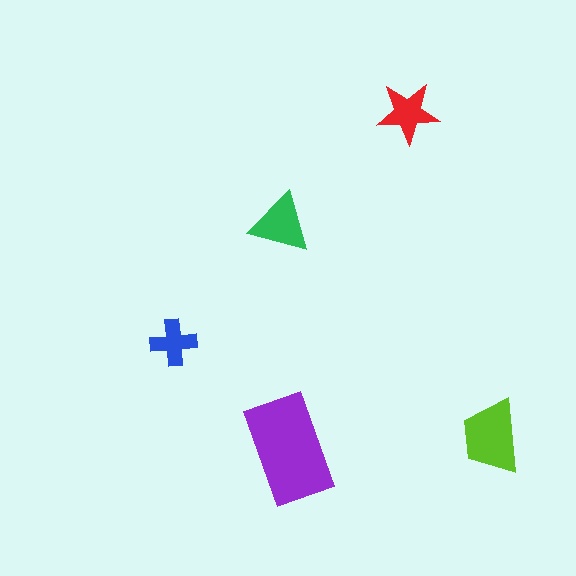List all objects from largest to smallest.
The purple rectangle, the lime trapezoid, the green triangle, the red star, the blue cross.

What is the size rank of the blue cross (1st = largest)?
5th.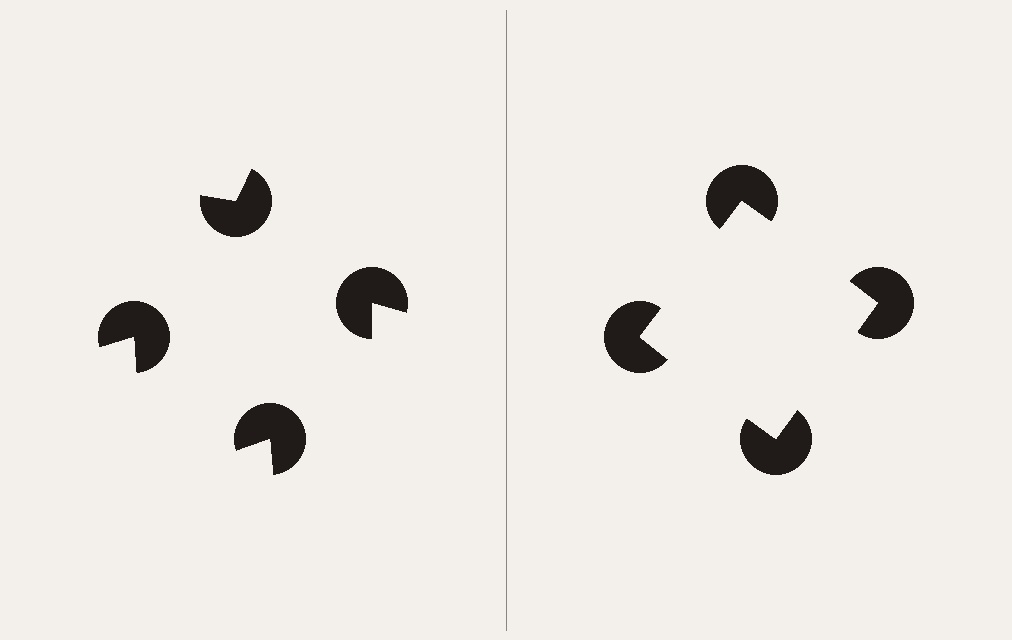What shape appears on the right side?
An illusory square.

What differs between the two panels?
The pac-man discs are positioned identically on both sides; only the wedge orientations differ. On the right they align to a square; on the left they are misaligned.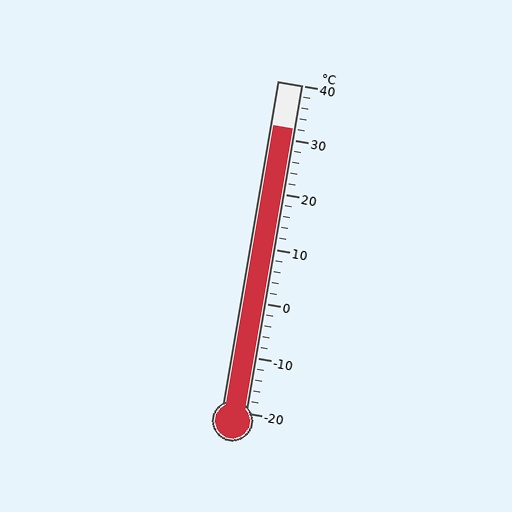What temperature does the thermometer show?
The thermometer shows approximately 32°C.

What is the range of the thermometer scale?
The thermometer scale ranges from -20°C to 40°C.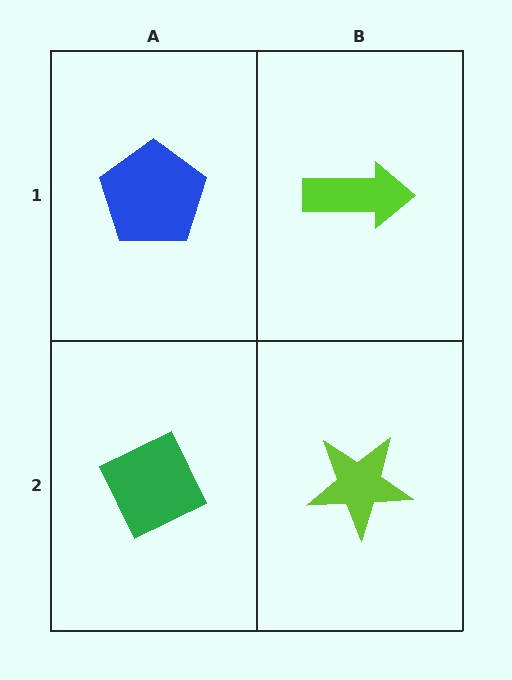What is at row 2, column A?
A green diamond.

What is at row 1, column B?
A lime arrow.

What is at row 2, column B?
A lime star.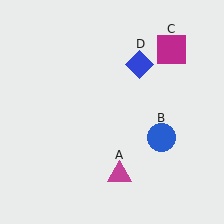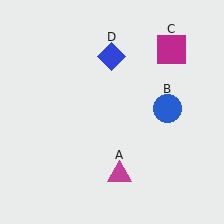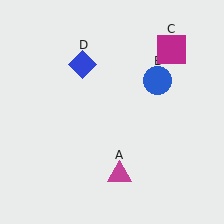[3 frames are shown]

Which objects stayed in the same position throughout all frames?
Magenta triangle (object A) and magenta square (object C) remained stationary.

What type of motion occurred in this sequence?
The blue circle (object B), blue diamond (object D) rotated counterclockwise around the center of the scene.